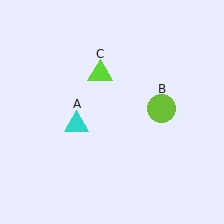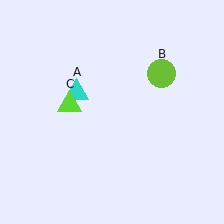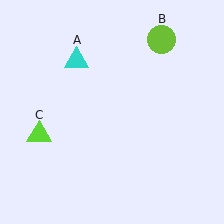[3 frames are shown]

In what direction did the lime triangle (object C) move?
The lime triangle (object C) moved down and to the left.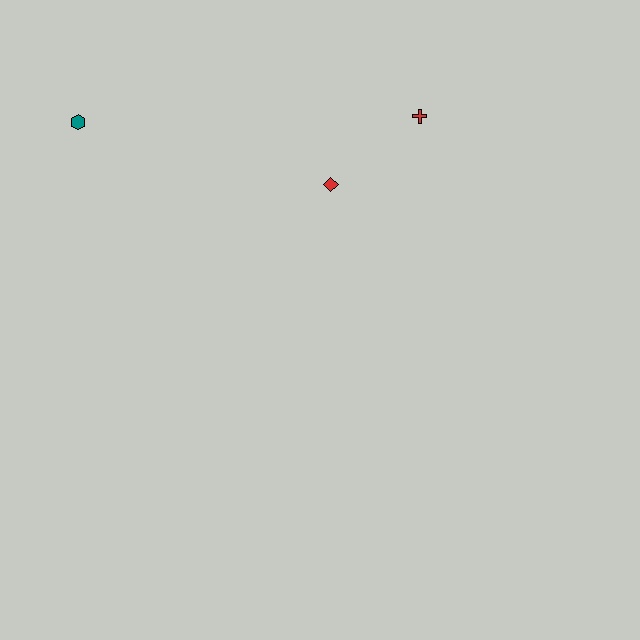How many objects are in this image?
There are 3 objects.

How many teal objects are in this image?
There is 1 teal object.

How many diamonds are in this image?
There is 1 diamond.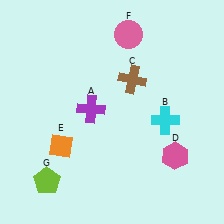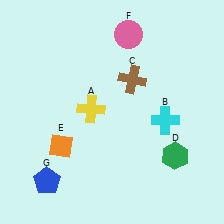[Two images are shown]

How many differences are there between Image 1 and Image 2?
There are 3 differences between the two images.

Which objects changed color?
A changed from purple to yellow. D changed from pink to green. G changed from lime to blue.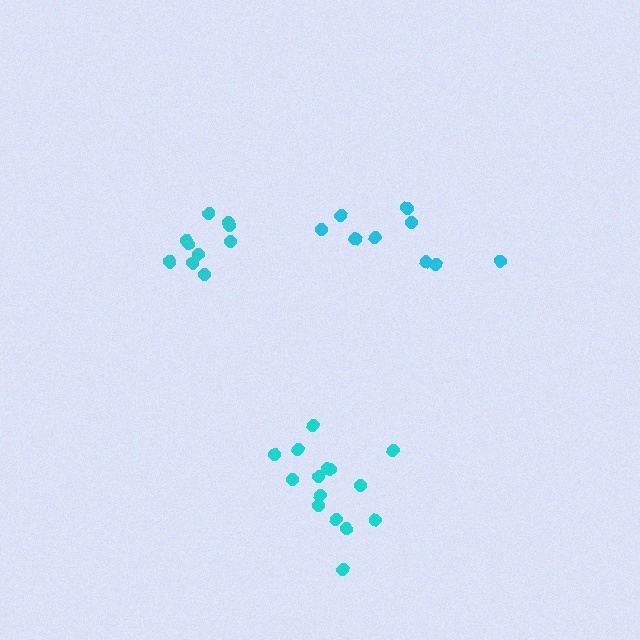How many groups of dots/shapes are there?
There are 3 groups.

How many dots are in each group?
Group 1: 10 dots, Group 2: 15 dots, Group 3: 9 dots (34 total).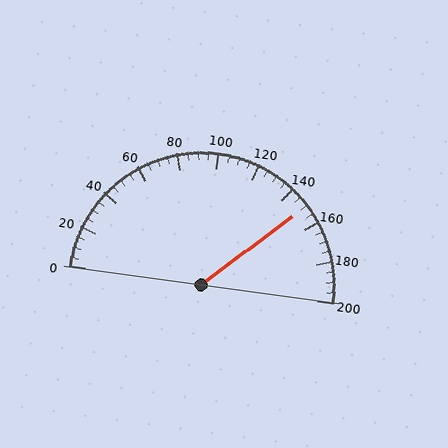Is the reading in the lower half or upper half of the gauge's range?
The reading is in the upper half of the range (0 to 200).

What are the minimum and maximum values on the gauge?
The gauge ranges from 0 to 200.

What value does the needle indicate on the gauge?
The needle indicates approximately 150.